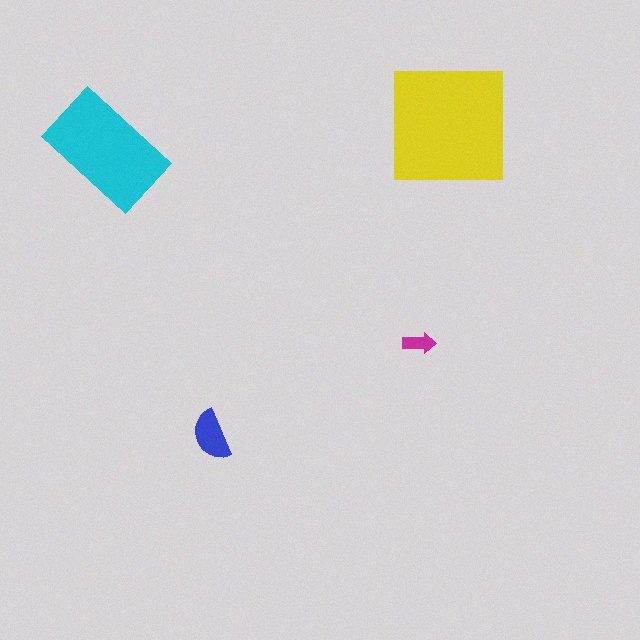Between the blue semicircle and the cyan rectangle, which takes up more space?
The cyan rectangle.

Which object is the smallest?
The magenta arrow.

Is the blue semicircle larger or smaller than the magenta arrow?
Larger.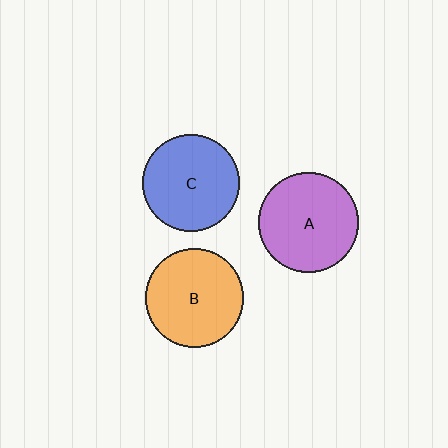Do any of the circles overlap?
No, none of the circles overlap.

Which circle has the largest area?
Circle A (purple).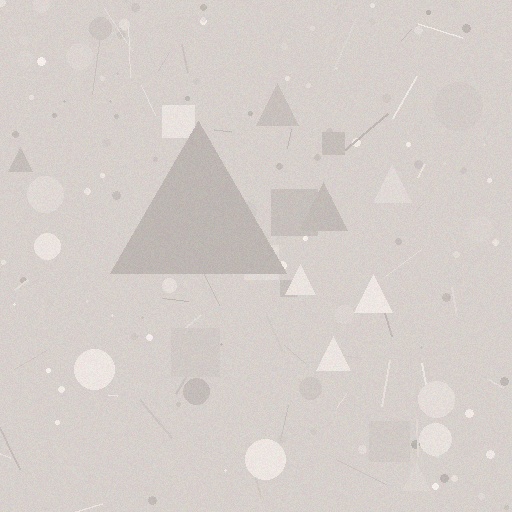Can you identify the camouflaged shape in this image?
The camouflaged shape is a triangle.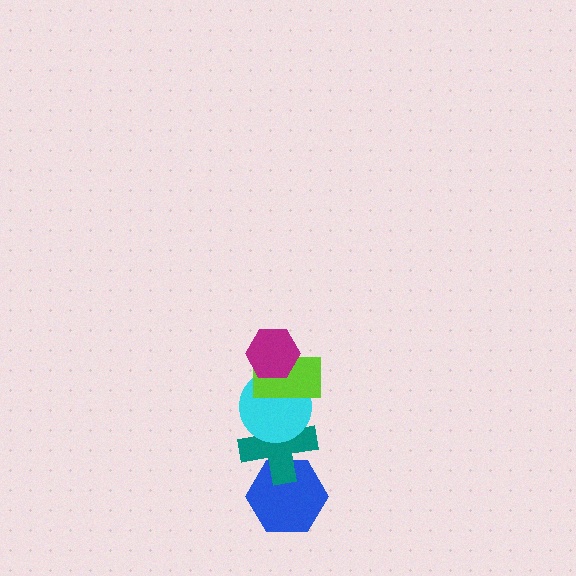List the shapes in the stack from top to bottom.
From top to bottom: the magenta hexagon, the lime rectangle, the cyan circle, the teal cross, the blue hexagon.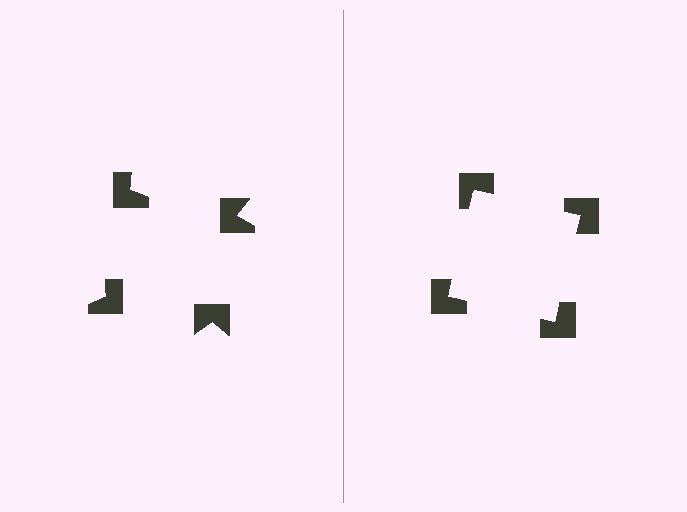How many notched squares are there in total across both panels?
8 — 4 on each side.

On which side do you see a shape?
An illusory square appears on the right side. On the left side the wedge cuts are rotated, so no coherent shape forms.